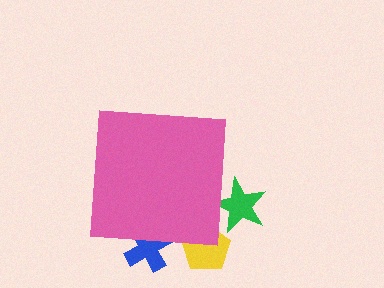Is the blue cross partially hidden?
Yes, the blue cross is partially hidden behind the pink square.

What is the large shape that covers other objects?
A pink square.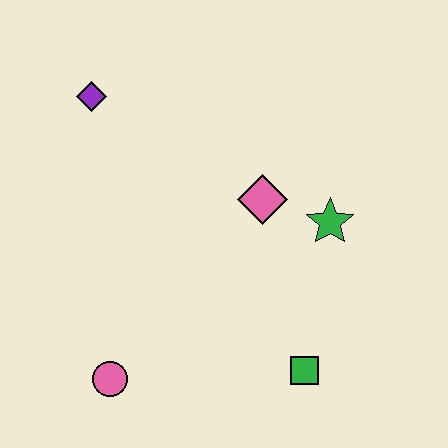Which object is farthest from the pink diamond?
The pink circle is farthest from the pink diamond.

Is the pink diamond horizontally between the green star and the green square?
No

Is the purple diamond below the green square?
No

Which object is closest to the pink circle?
The green square is closest to the pink circle.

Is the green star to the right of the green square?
Yes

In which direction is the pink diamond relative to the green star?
The pink diamond is to the left of the green star.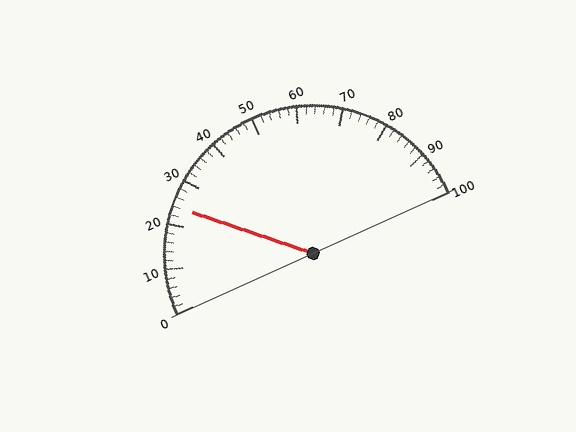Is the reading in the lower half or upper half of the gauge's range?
The reading is in the lower half of the range (0 to 100).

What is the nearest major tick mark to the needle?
The nearest major tick mark is 20.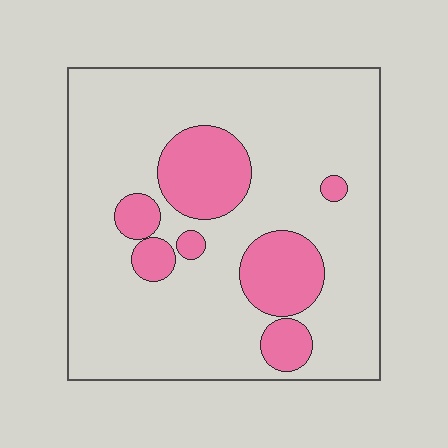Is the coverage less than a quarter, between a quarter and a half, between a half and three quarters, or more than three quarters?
Less than a quarter.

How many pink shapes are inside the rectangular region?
7.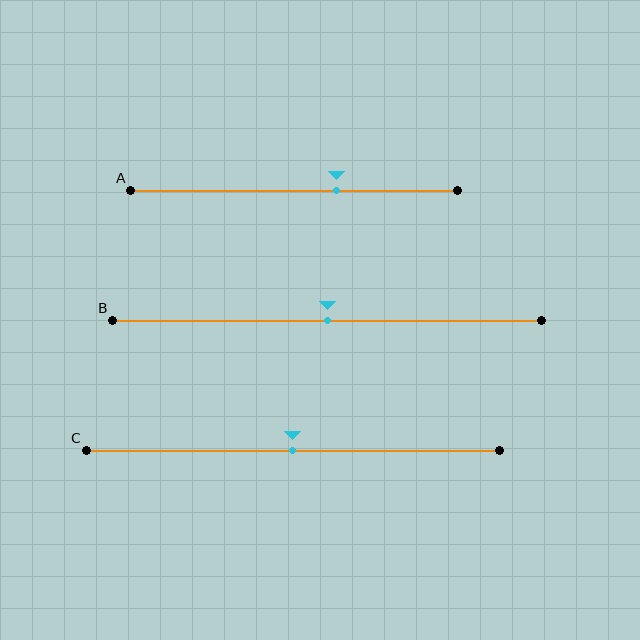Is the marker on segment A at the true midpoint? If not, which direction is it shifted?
No, the marker on segment A is shifted to the right by about 13% of the segment length.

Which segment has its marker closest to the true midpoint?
Segment B has its marker closest to the true midpoint.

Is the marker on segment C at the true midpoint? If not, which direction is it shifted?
Yes, the marker on segment C is at the true midpoint.